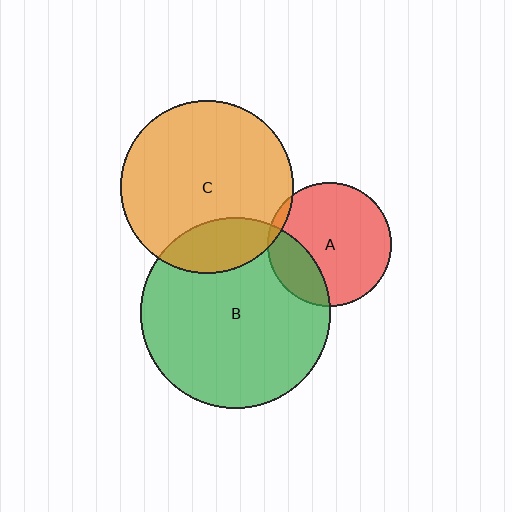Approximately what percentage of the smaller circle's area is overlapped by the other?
Approximately 25%.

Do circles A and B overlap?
Yes.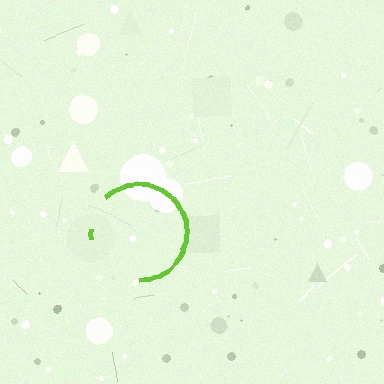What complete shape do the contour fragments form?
The contour fragments form a circle.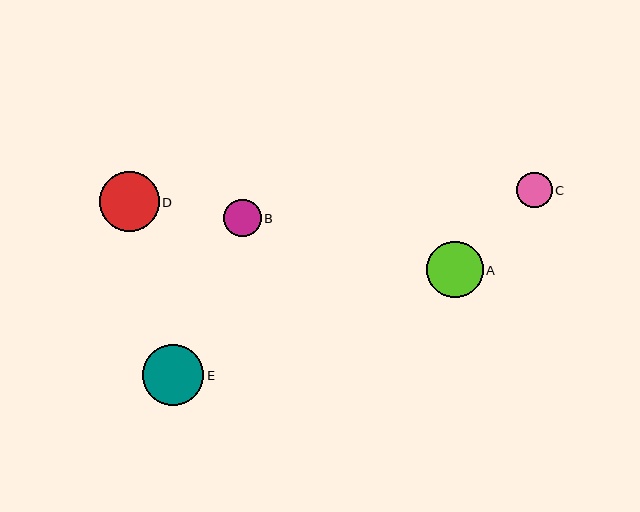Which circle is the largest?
Circle E is the largest with a size of approximately 61 pixels.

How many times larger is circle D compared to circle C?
Circle D is approximately 1.7 times the size of circle C.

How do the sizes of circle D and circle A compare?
Circle D and circle A are approximately the same size.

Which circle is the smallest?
Circle C is the smallest with a size of approximately 36 pixels.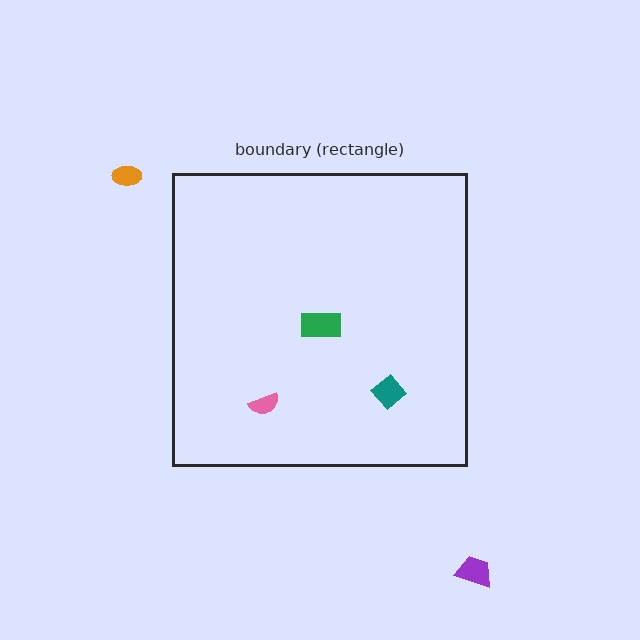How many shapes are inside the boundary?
3 inside, 2 outside.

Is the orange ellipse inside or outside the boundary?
Outside.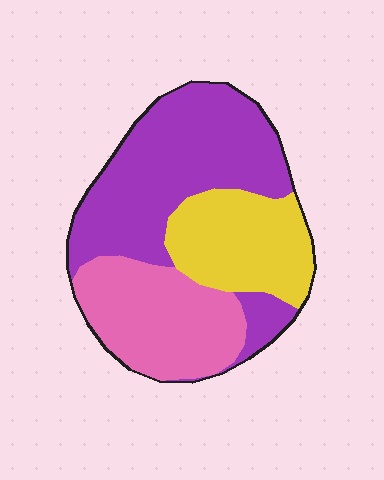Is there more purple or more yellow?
Purple.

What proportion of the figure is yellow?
Yellow takes up about one quarter (1/4) of the figure.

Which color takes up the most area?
Purple, at roughly 45%.